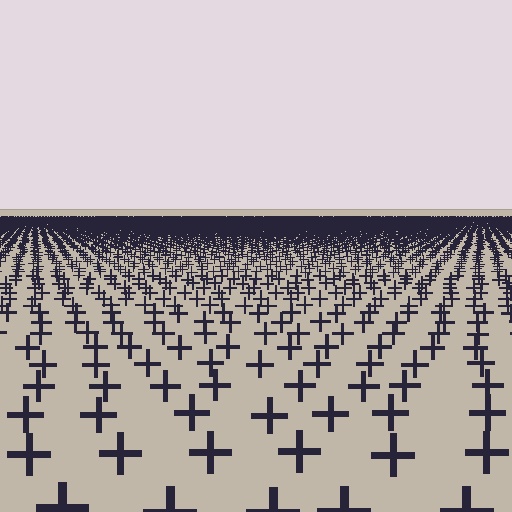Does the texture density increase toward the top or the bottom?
Density increases toward the top.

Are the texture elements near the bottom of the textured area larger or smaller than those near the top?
Larger. Near the bottom, elements are closer to the viewer and appear at a bigger on-screen size.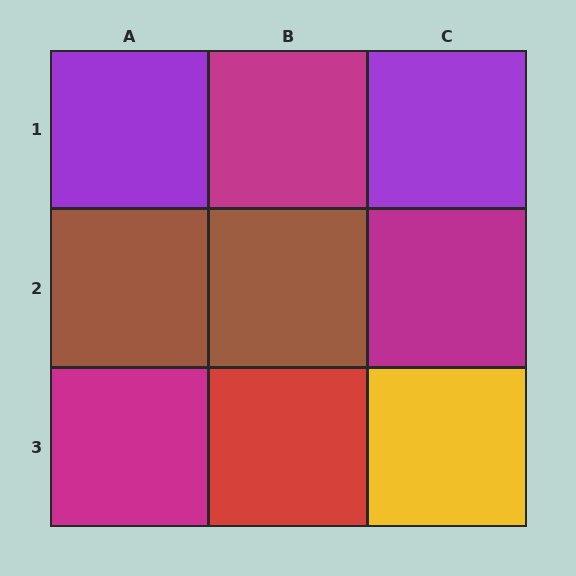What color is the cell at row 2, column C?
Magenta.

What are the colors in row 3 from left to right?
Magenta, red, yellow.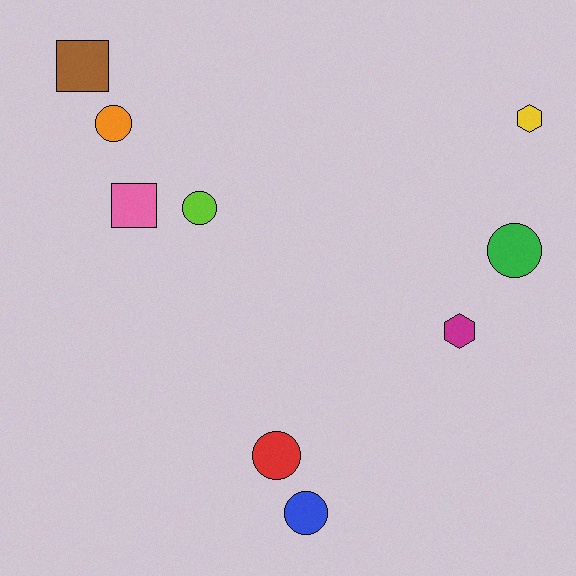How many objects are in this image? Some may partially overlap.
There are 9 objects.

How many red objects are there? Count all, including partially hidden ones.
There is 1 red object.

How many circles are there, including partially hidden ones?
There are 5 circles.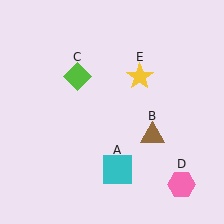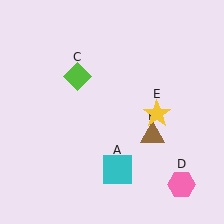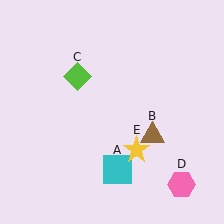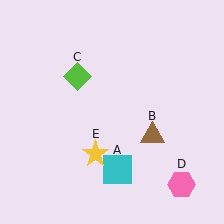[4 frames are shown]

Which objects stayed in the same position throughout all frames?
Cyan square (object A) and brown triangle (object B) and lime diamond (object C) and pink hexagon (object D) remained stationary.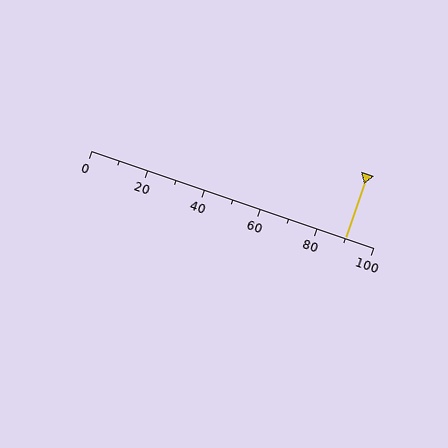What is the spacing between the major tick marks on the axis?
The major ticks are spaced 20 apart.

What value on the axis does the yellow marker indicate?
The marker indicates approximately 90.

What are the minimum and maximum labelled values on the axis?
The axis runs from 0 to 100.